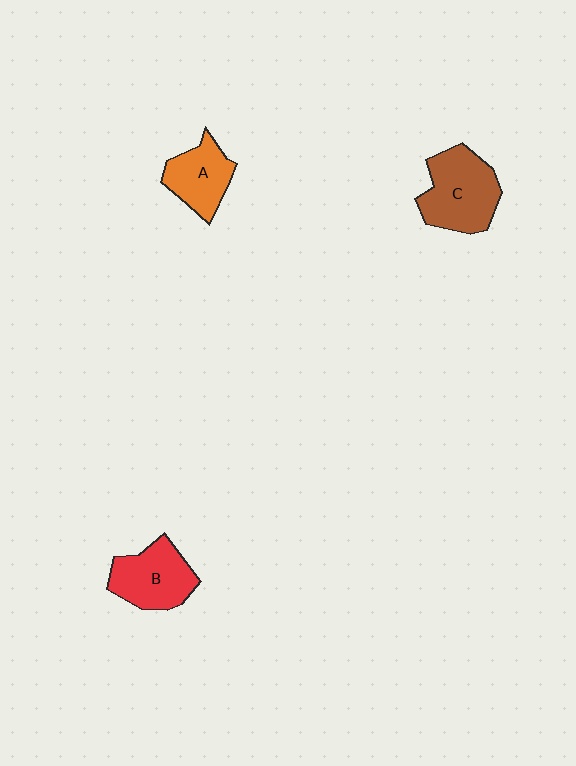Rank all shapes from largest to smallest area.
From largest to smallest: C (brown), B (red), A (orange).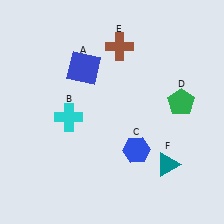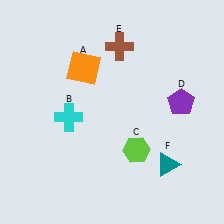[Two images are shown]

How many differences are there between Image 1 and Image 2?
There are 3 differences between the two images.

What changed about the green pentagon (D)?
In Image 1, D is green. In Image 2, it changed to purple.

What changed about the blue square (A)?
In Image 1, A is blue. In Image 2, it changed to orange.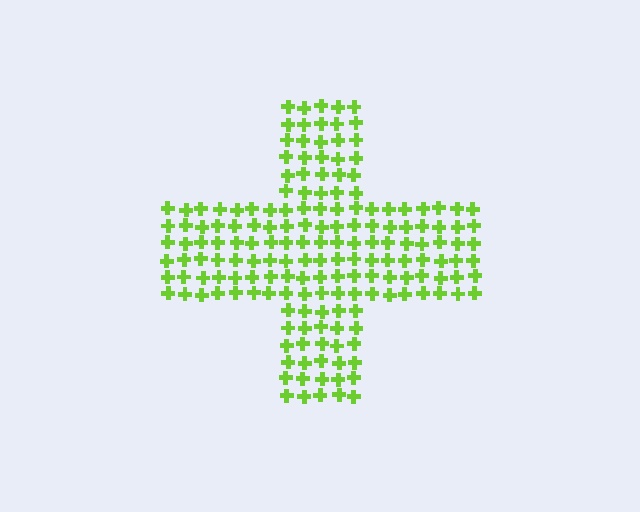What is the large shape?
The large shape is a cross.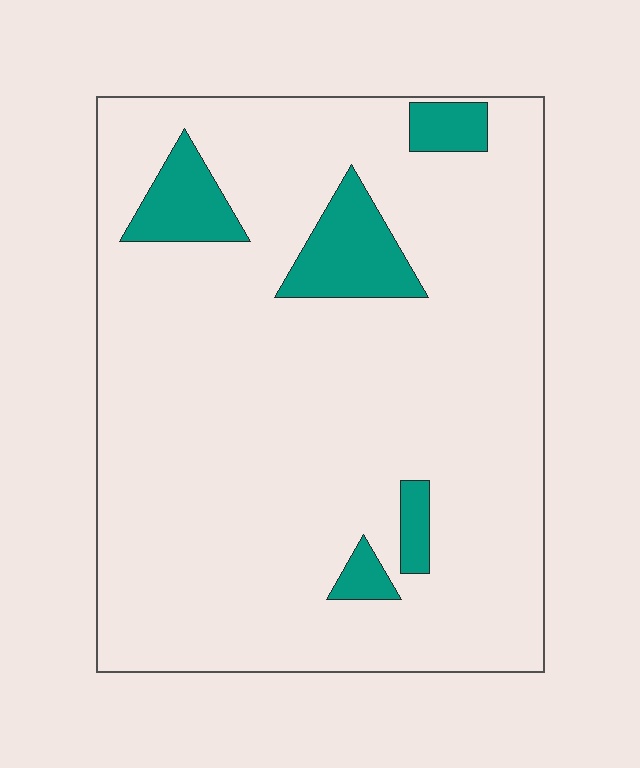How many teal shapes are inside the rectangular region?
5.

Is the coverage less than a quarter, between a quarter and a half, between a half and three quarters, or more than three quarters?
Less than a quarter.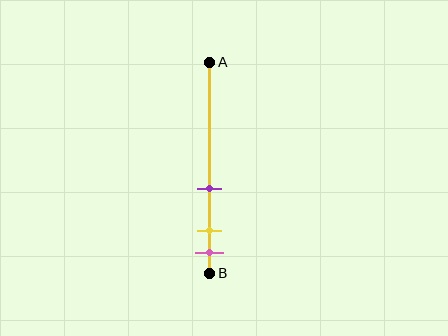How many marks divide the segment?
There are 3 marks dividing the segment.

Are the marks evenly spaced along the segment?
No, the marks are not evenly spaced.